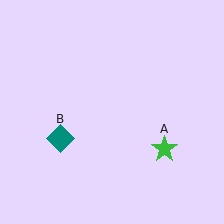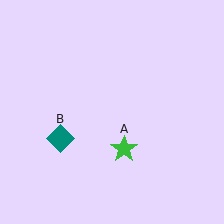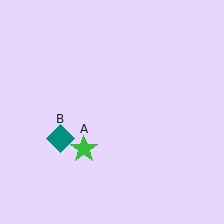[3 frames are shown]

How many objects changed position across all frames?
1 object changed position: green star (object A).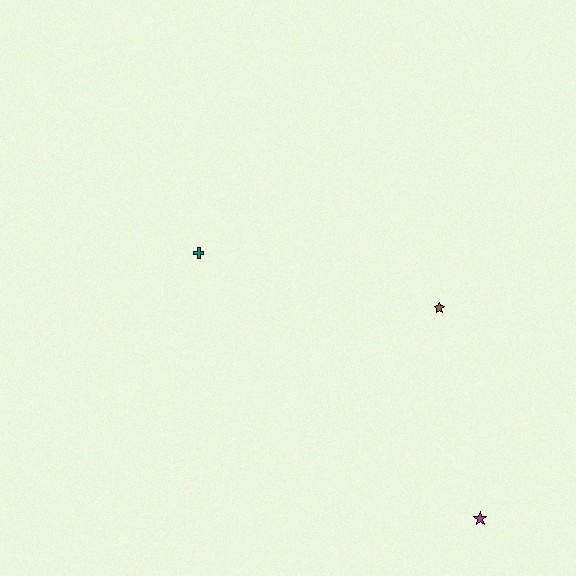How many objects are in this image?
There are 3 objects.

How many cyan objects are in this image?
There are no cyan objects.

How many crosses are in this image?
There is 1 cross.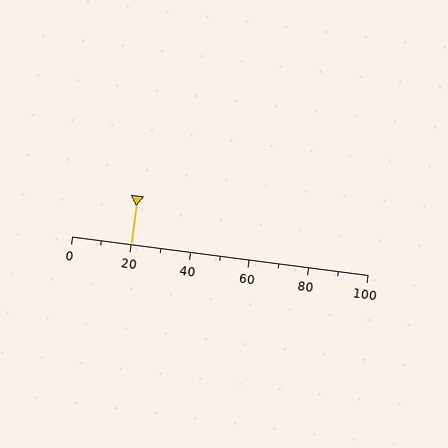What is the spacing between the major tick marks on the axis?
The major ticks are spaced 20 apart.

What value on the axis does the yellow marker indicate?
The marker indicates approximately 20.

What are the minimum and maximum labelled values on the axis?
The axis runs from 0 to 100.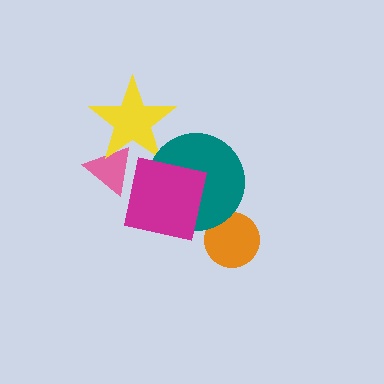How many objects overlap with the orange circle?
0 objects overlap with the orange circle.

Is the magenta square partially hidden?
No, no other shape covers it.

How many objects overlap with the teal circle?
1 object overlaps with the teal circle.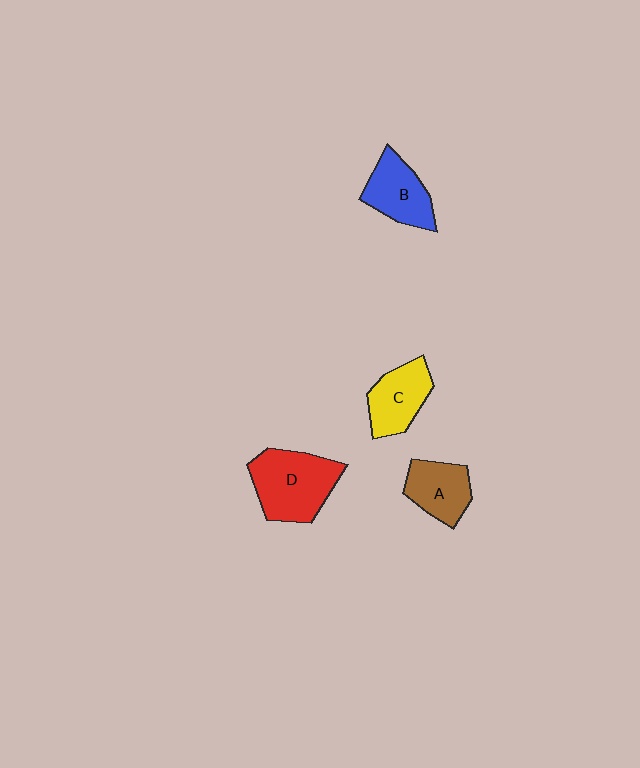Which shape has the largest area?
Shape D (red).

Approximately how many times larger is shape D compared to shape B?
Approximately 1.4 times.